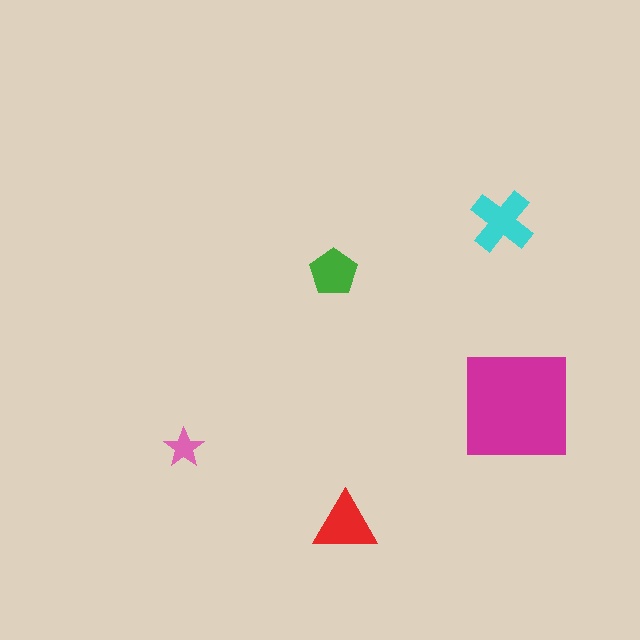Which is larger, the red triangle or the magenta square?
The magenta square.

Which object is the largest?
The magenta square.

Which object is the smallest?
The pink star.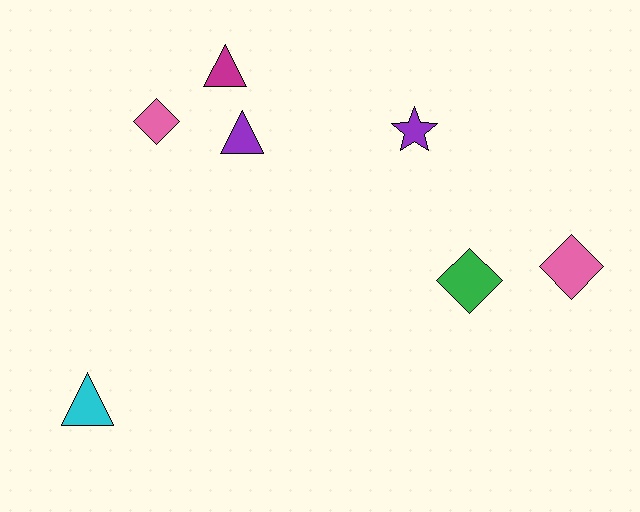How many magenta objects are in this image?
There is 1 magenta object.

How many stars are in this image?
There is 1 star.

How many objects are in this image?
There are 7 objects.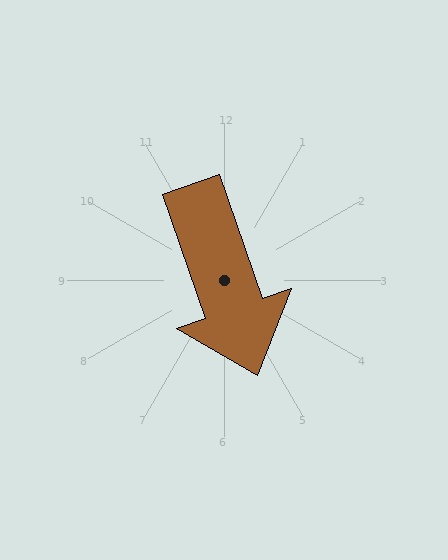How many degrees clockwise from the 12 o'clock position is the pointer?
Approximately 161 degrees.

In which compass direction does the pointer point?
South.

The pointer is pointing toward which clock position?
Roughly 5 o'clock.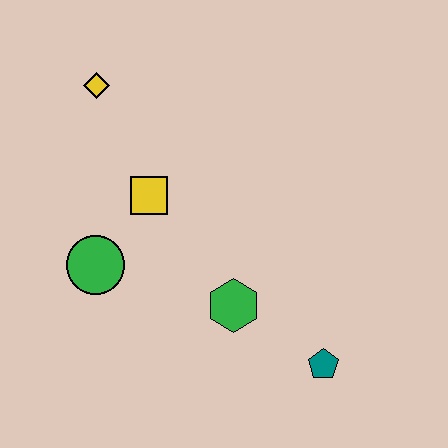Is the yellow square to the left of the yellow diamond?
No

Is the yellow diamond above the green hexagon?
Yes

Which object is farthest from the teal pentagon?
The yellow diamond is farthest from the teal pentagon.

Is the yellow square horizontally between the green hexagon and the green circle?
Yes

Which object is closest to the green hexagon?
The teal pentagon is closest to the green hexagon.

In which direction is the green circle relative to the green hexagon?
The green circle is to the left of the green hexagon.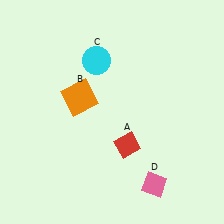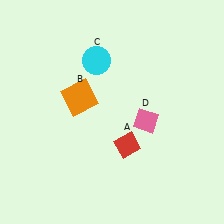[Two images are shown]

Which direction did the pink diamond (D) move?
The pink diamond (D) moved up.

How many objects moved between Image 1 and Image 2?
1 object moved between the two images.